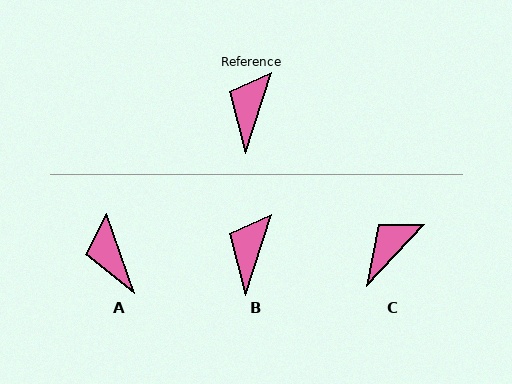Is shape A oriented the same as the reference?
No, it is off by about 38 degrees.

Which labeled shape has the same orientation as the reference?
B.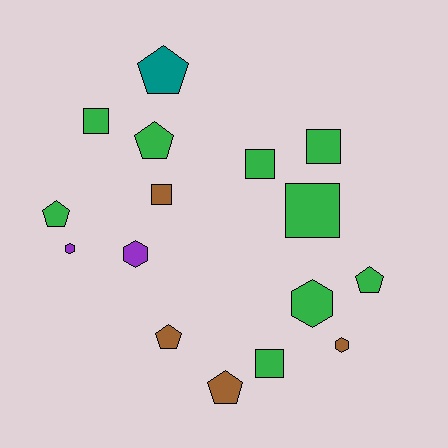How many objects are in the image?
There are 16 objects.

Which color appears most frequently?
Green, with 9 objects.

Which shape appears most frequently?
Pentagon, with 6 objects.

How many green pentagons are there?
There are 3 green pentagons.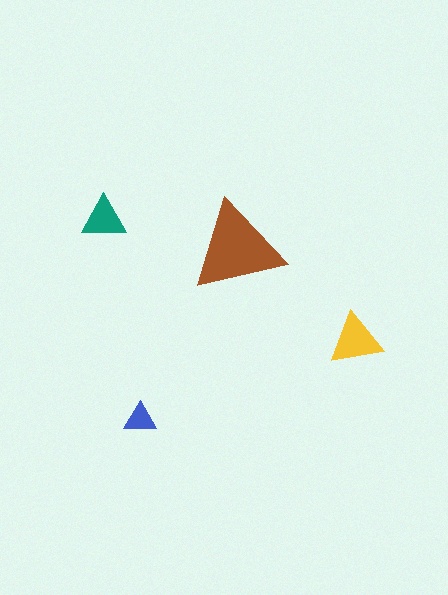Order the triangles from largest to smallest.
the brown one, the yellow one, the teal one, the blue one.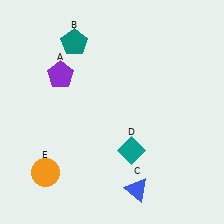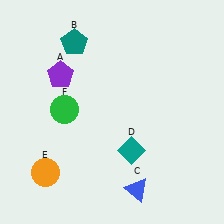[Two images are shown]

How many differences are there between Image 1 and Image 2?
There is 1 difference between the two images.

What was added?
A green circle (F) was added in Image 2.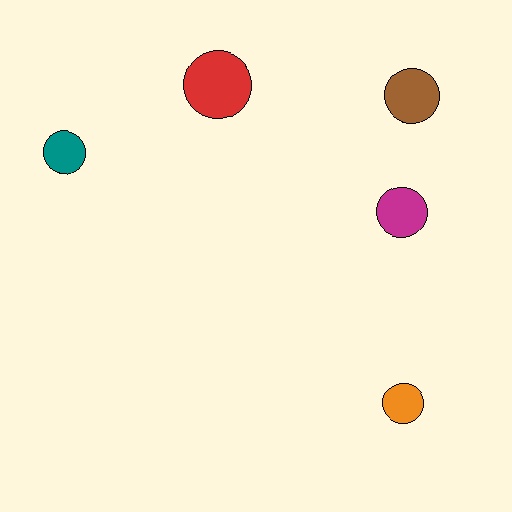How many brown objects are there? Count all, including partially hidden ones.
There is 1 brown object.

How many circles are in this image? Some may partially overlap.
There are 5 circles.